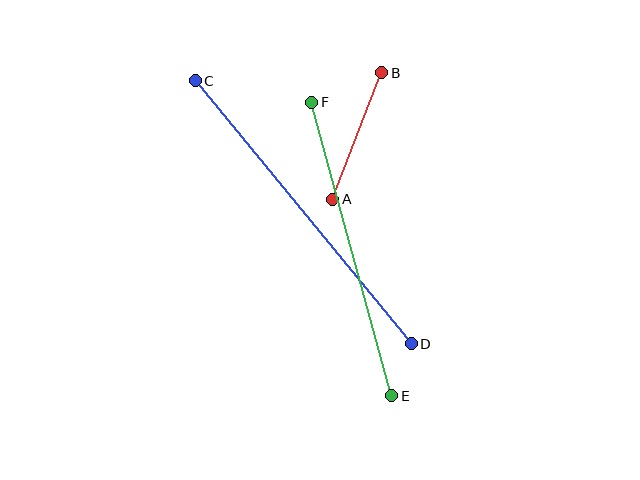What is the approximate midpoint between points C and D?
The midpoint is at approximately (303, 212) pixels.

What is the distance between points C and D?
The distance is approximately 340 pixels.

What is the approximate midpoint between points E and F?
The midpoint is at approximately (352, 249) pixels.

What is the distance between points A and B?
The distance is approximately 136 pixels.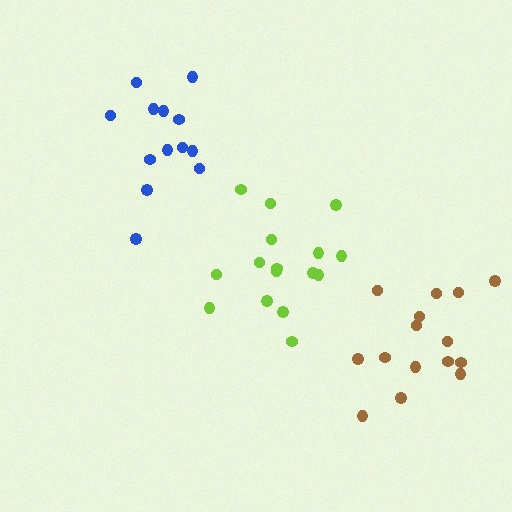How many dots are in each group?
Group 1: 16 dots, Group 2: 13 dots, Group 3: 15 dots (44 total).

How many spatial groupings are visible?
There are 3 spatial groupings.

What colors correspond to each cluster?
The clusters are colored: lime, blue, brown.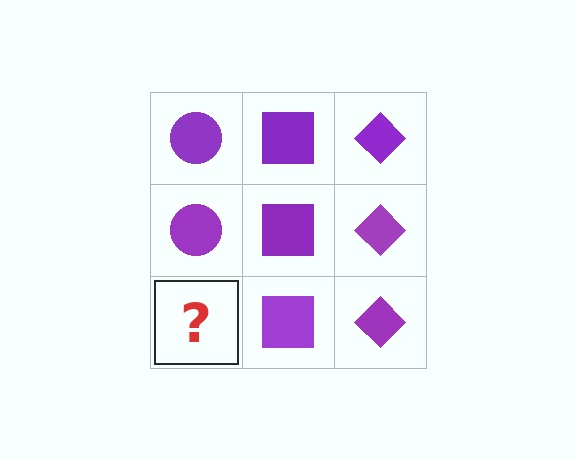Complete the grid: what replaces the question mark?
The question mark should be replaced with a purple circle.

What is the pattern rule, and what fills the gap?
The rule is that each column has a consistent shape. The gap should be filled with a purple circle.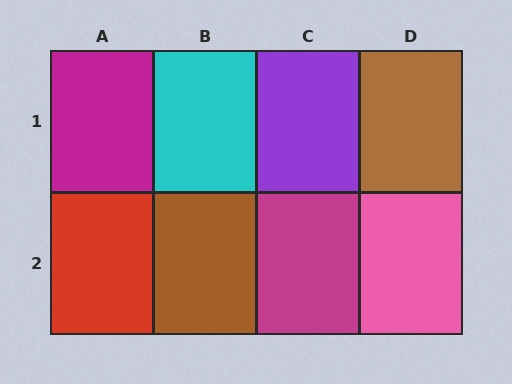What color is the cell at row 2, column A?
Red.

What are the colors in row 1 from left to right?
Magenta, cyan, purple, brown.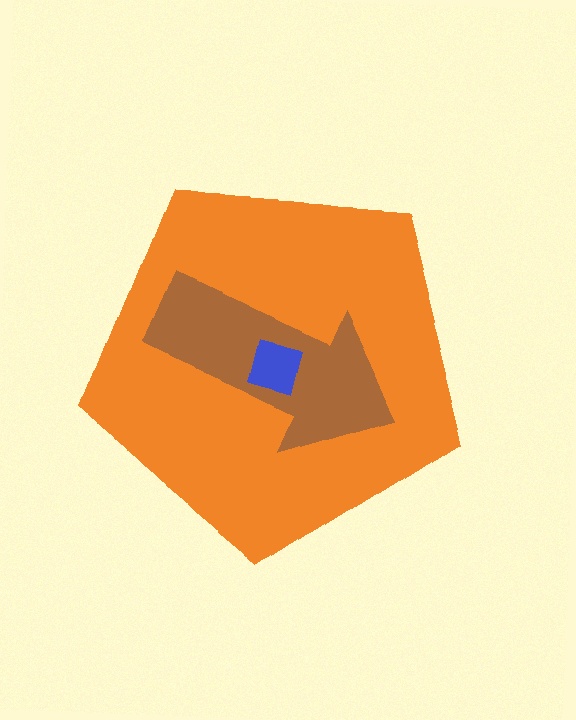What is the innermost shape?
The blue square.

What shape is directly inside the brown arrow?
The blue square.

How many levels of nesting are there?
3.